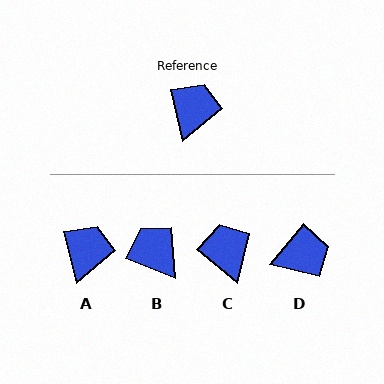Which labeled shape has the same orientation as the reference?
A.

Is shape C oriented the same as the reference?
No, it is off by about 37 degrees.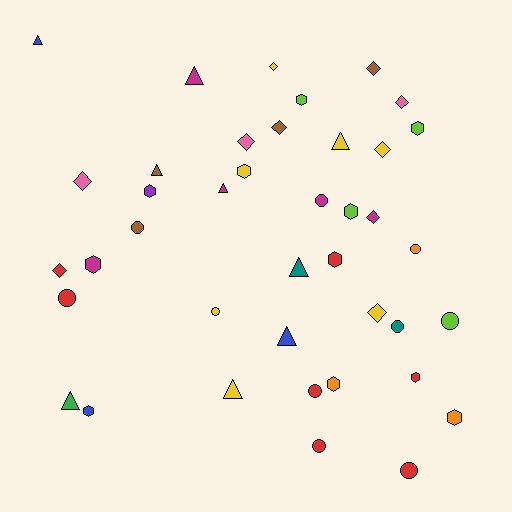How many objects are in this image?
There are 40 objects.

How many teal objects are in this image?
There are 2 teal objects.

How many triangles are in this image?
There are 9 triangles.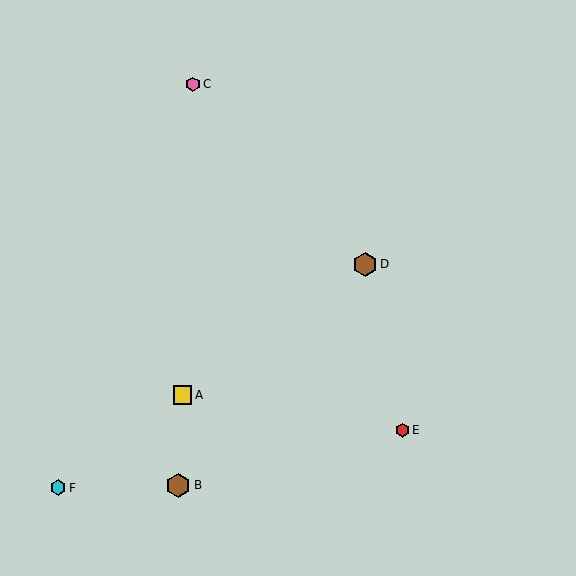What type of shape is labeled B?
Shape B is a brown hexagon.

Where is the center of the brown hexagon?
The center of the brown hexagon is at (178, 485).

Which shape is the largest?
The brown hexagon (labeled B) is the largest.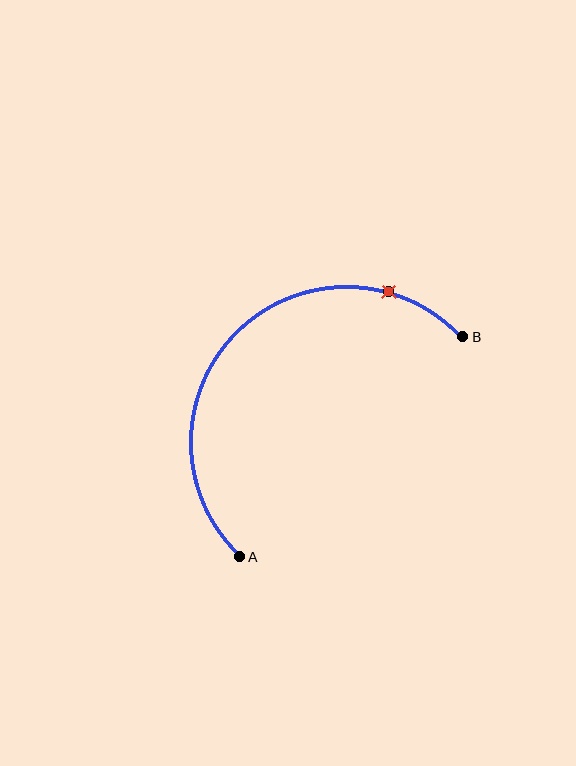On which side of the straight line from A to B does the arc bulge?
The arc bulges above and to the left of the straight line connecting A and B.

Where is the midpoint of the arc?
The arc midpoint is the point on the curve farthest from the straight line joining A and B. It sits above and to the left of that line.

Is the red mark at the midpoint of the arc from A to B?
No. The red mark lies on the arc but is closer to endpoint B. The arc midpoint would be at the point on the curve equidistant along the arc from both A and B.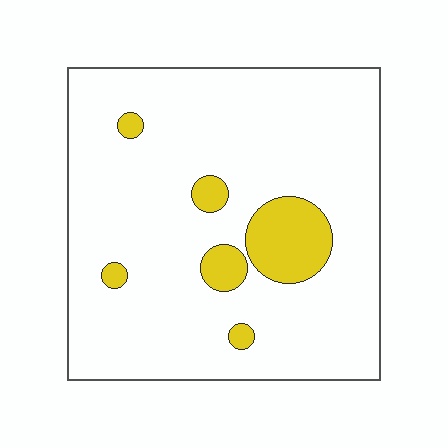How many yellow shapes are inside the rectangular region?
6.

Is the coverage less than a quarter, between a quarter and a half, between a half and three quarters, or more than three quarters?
Less than a quarter.